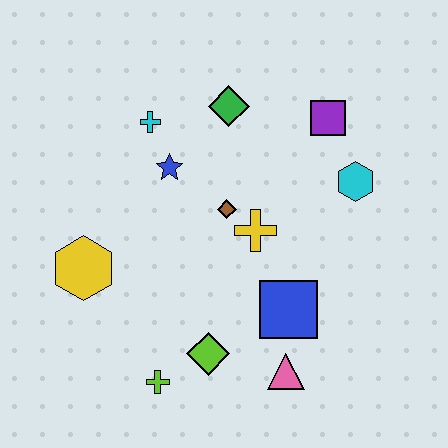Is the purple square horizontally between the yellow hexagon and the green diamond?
No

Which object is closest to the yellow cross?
The brown diamond is closest to the yellow cross.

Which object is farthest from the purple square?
The lime cross is farthest from the purple square.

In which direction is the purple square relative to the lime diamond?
The purple square is above the lime diamond.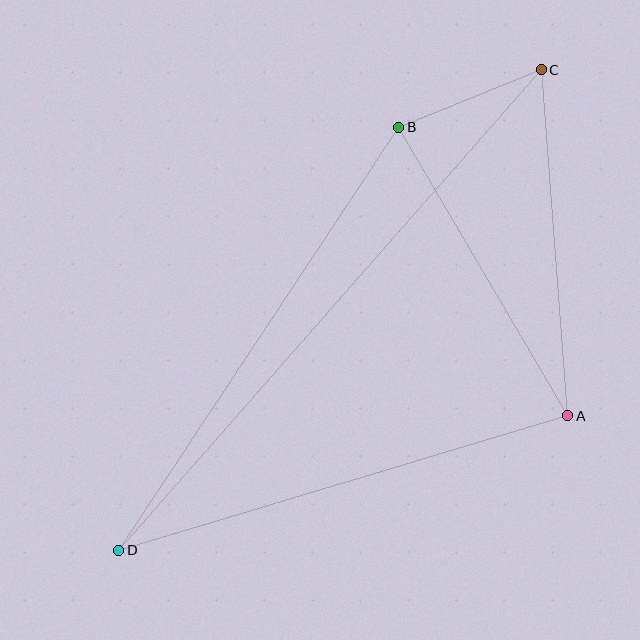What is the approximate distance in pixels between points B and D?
The distance between B and D is approximately 507 pixels.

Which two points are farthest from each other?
Points C and D are farthest from each other.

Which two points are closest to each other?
Points B and C are closest to each other.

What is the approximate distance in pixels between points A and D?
The distance between A and D is approximately 469 pixels.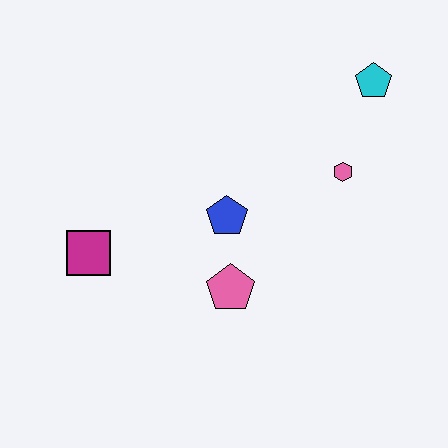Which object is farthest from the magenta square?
The cyan pentagon is farthest from the magenta square.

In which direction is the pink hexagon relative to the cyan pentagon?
The pink hexagon is below the cyan pentagon.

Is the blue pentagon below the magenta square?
No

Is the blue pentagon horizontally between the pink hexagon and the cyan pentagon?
No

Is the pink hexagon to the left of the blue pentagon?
No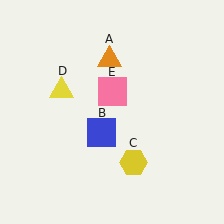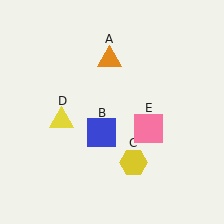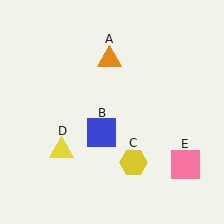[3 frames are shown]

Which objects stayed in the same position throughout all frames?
Orange triangle (object A) and blue square (object B) and yellow hexagon (object C) remained stationary.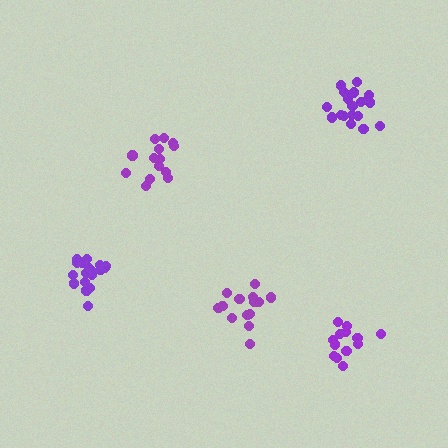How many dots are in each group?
Group 1: 18 dots, Group 2: 14 dots, Group 3: 14 dots, Group 4: 13 dots, Group 5: 19 dots (78 total).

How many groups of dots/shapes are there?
There are 5 groups.